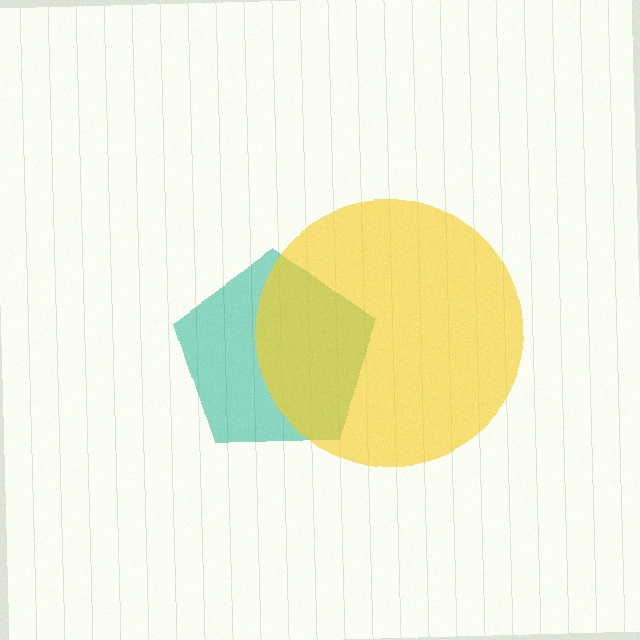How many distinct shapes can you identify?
There are 2 distinct shapes: a teal pentagon, a yellow circle.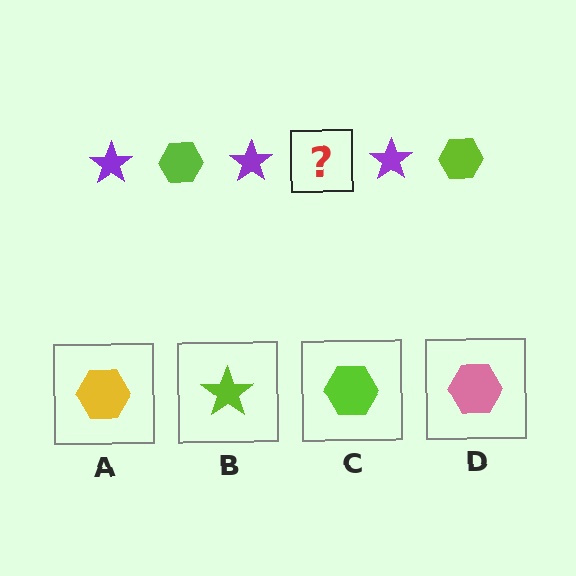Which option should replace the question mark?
Option C.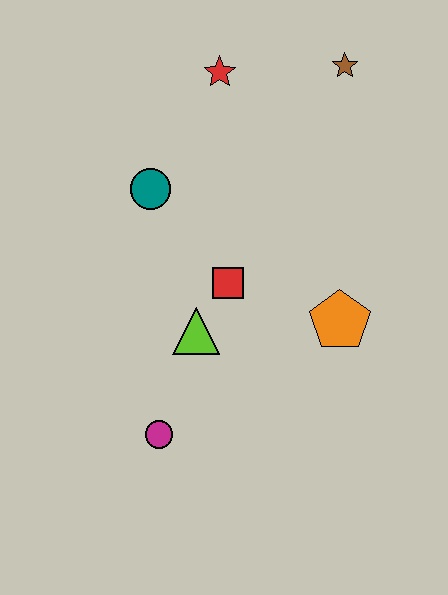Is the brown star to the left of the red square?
No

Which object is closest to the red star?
The brown star is closest to the red star.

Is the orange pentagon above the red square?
No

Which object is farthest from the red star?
The magenta circle is farthest from the red star.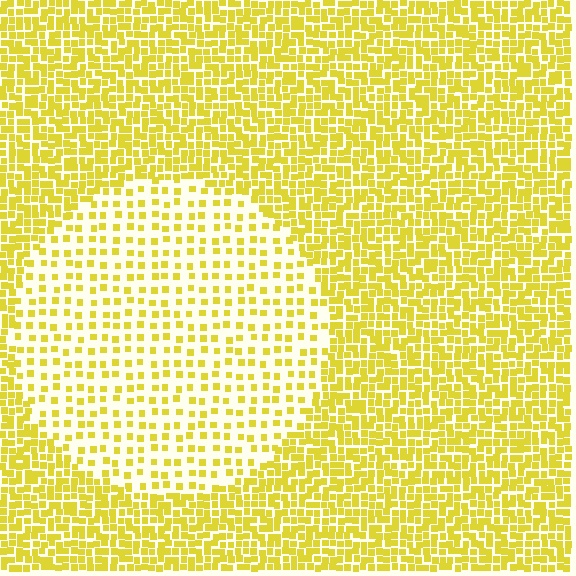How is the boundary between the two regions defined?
The boundary is defined by a change in element density (approximately 2.5x ratio). All elements are the same color, size, and shape.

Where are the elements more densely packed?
The elements are more densely packed outside the circle boundary.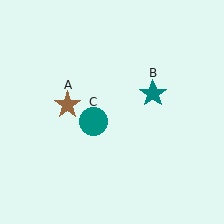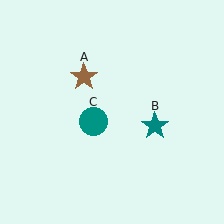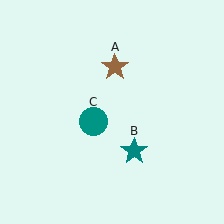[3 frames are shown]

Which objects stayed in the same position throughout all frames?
Teal circle (object C) remained stationary.